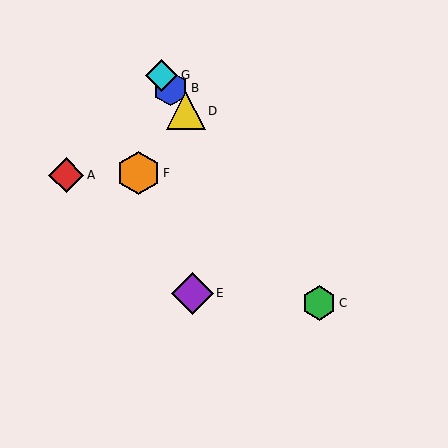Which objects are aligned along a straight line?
Objects B, C, D, G are aligned along a straight line.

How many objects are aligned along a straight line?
4 objects (B, C, D, G) are aligned along a straight line.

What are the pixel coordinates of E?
Object E is at (192, 293).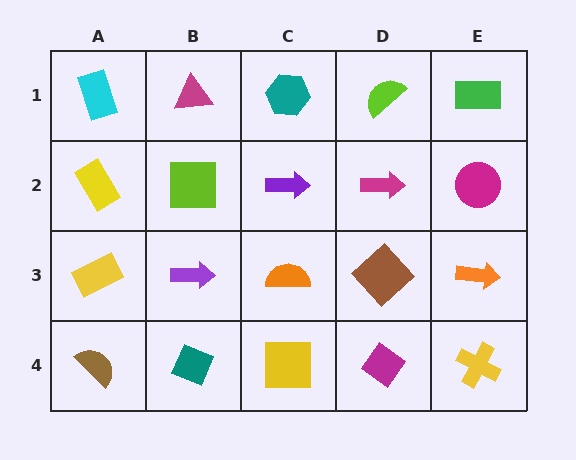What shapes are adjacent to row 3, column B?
A lime square (row 2, column B), a teal diamond (row 4, column B), a yellow rectangle (row 3, column A), an orange semicircle (row 3, column C).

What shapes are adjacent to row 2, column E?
A green rectangle (row 1, column E), an orange arrow (row 3, column E), a magenta arrow (row 2, column D).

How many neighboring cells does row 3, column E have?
3.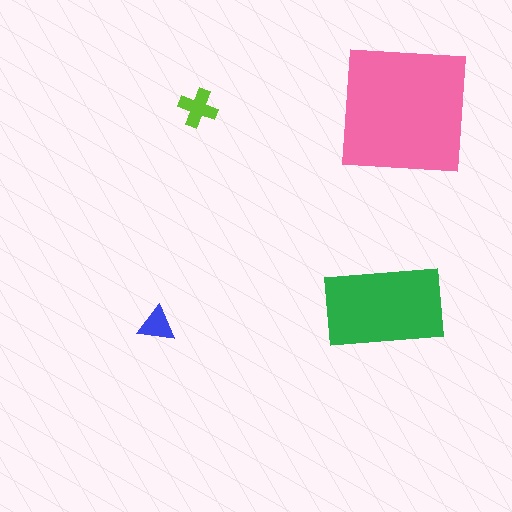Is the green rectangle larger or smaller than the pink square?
Smaller.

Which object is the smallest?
The blue triangle.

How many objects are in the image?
There are 4 objects in the image.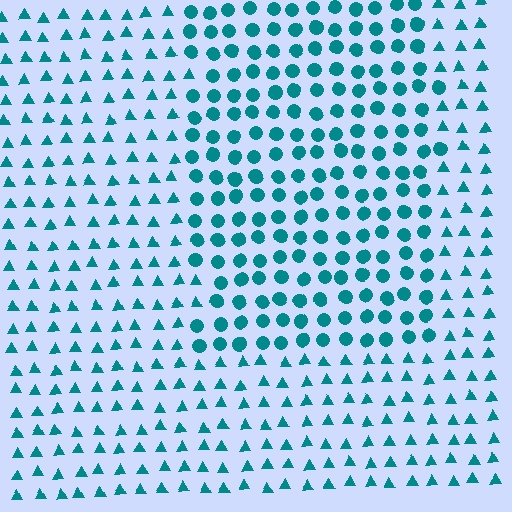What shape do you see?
I see a rectangle.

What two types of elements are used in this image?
The image uses circles inside the rectangle region and triangles outside it.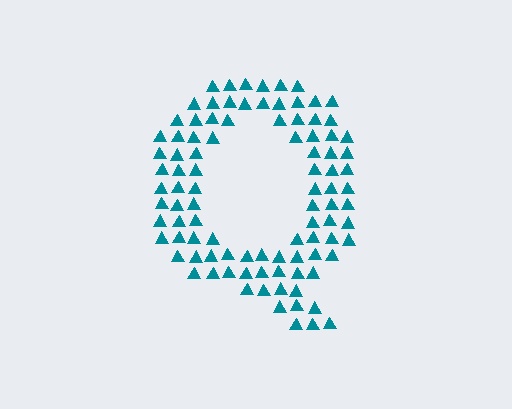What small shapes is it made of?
It is made of small triangles.